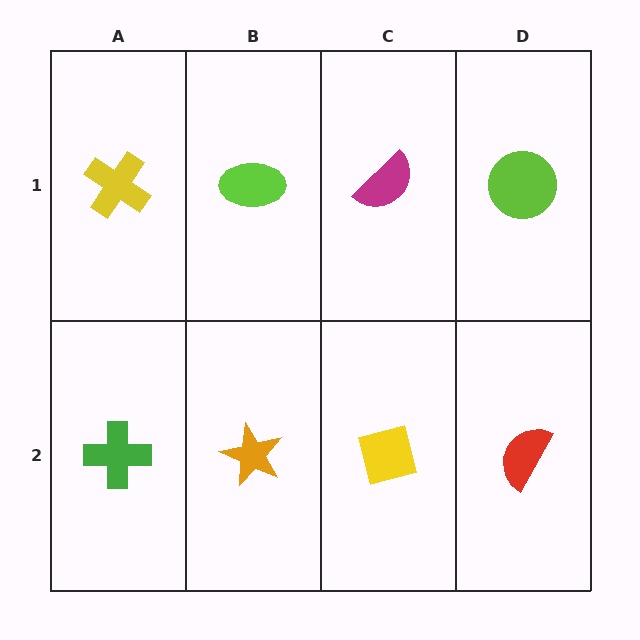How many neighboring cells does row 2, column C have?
3.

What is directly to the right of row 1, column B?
A magenta semicircle.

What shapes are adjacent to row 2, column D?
A lime circle (row 1, column D), a yellow square (row 2, column C).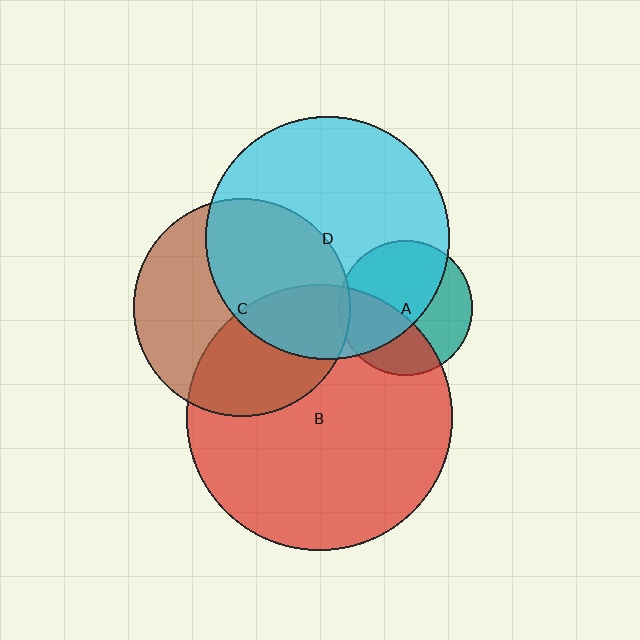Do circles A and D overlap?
Yes.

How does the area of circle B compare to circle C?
Approximately 1.5 times.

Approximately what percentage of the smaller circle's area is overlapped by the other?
Approximately 60%.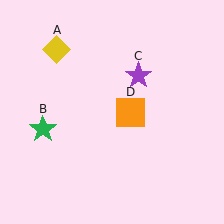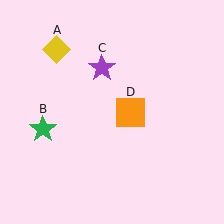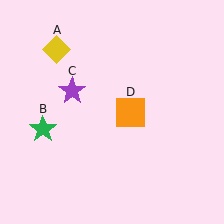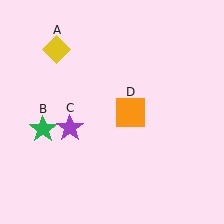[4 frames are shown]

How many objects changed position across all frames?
1 object changed position: purple star (object C).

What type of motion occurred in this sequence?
The purple star (object C) rotated counterclockwise around the center of the scene.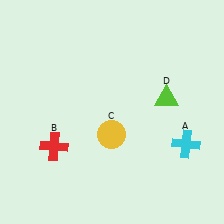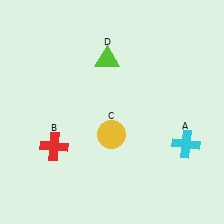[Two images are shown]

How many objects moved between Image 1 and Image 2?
1 object moved between the two images.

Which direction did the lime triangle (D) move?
The lime triangle (D) moved left.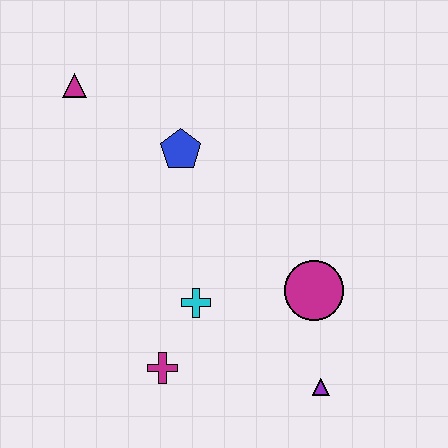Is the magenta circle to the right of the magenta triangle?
Yes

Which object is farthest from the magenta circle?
The magenta triangle is farthest from the magenta circle.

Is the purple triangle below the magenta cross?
Yes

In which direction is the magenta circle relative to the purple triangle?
The magenta circle is above the purple triangle.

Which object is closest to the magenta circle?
The purple triangle is closest to the magenta circle.